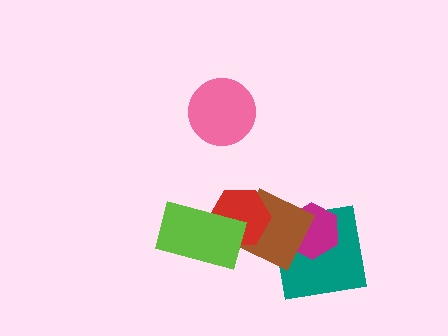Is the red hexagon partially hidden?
Yes, it is partially covered by another shape.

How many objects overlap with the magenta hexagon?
2 objects overlap with the magenta hexagon.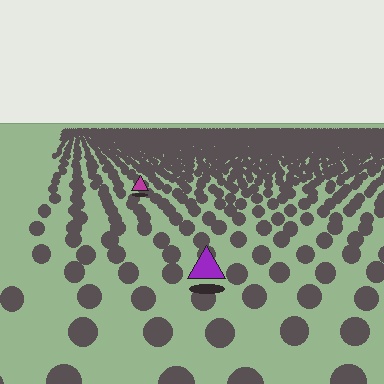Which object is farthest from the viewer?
The magenta triangle is farthest from the viewer. It appears smaller and the ground texture around it is denser.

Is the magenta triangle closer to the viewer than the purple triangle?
No. The purple triangle is closer — you can tell from the texture gradient: the ground texture is coarser near it.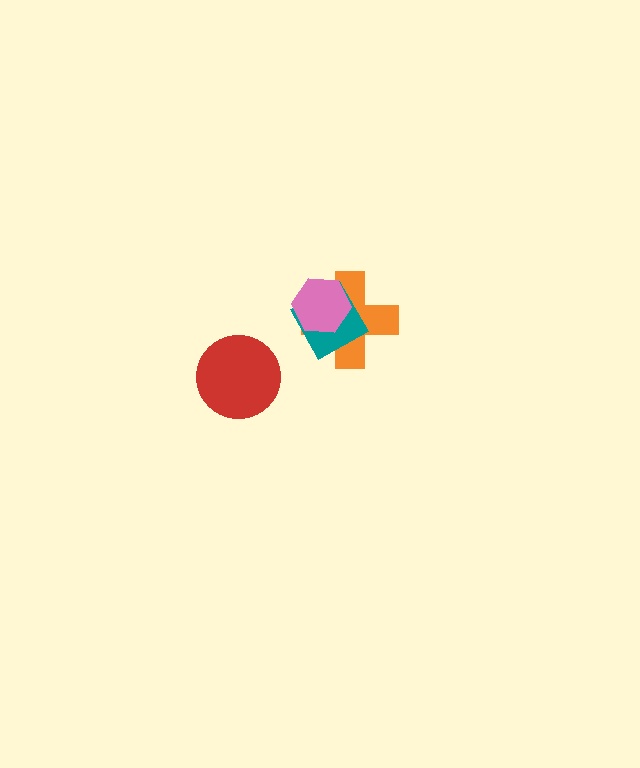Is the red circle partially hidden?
No, no other shape covers it.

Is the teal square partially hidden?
Yes, it is partially covered by another shape.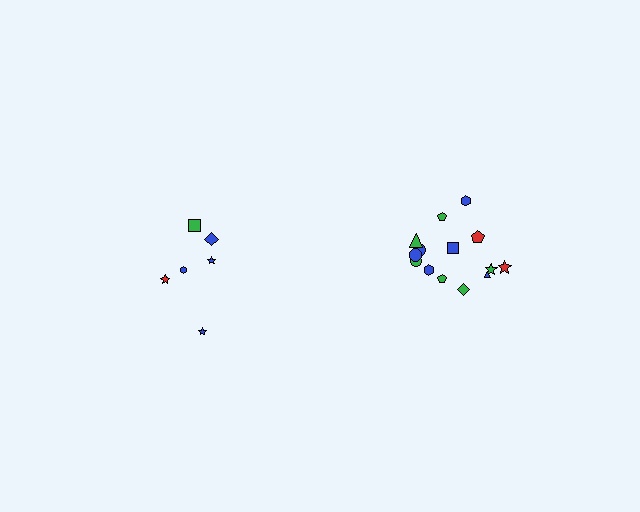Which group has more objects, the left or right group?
The right group.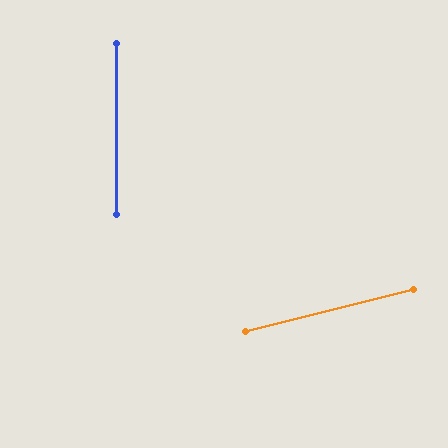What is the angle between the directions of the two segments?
Approximately 76 degrees.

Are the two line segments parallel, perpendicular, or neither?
Neither parallel nor perpendicular — they differ by about 76°.